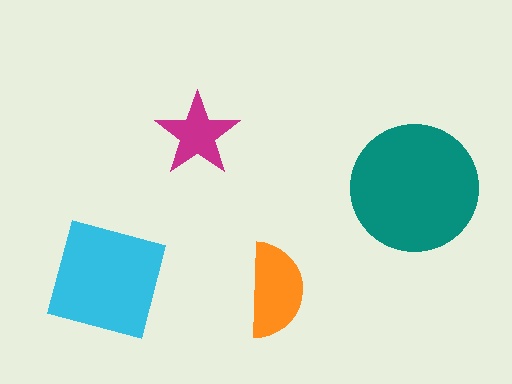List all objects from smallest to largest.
The magenta star, the orange semicircle, the cyan square, the teal circle.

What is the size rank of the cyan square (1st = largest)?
2nd.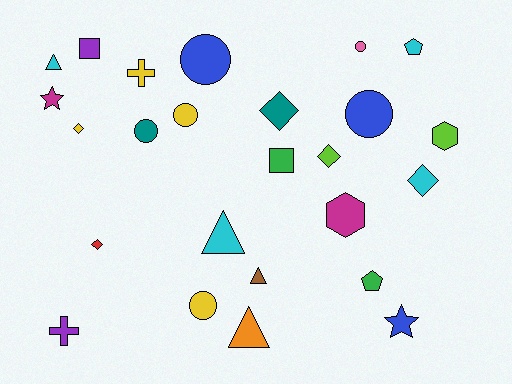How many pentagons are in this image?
There are 2 pentagons.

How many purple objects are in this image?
There are 2 purple objects.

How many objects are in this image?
There are 25 objects.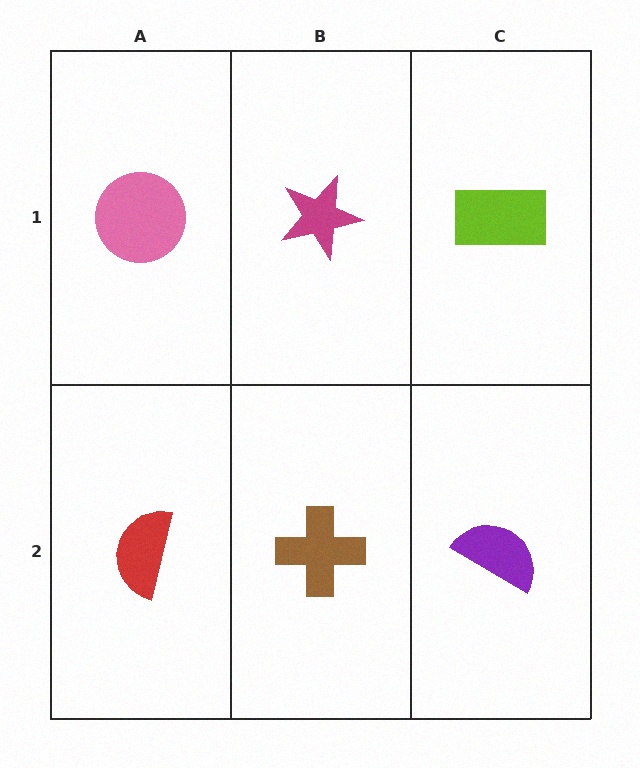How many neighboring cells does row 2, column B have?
3.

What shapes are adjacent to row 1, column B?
A brown cross (row 2, column B), a pink circle (row 1, column A), a lime rectangle (row 1, column C).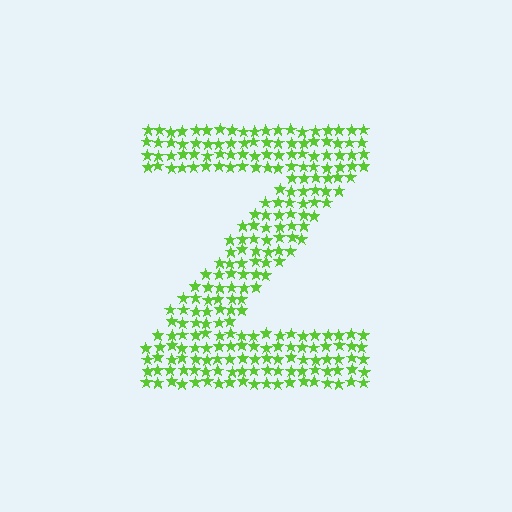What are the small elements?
The small elements are stars.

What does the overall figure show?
The overall figure shows the letter Z.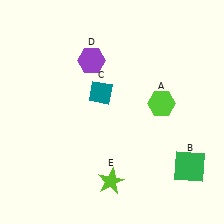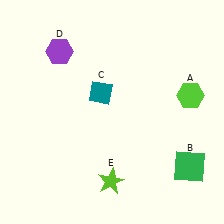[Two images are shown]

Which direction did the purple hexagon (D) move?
The purple hexagon (D) moved left.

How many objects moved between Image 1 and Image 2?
2 objects moved between the two images.